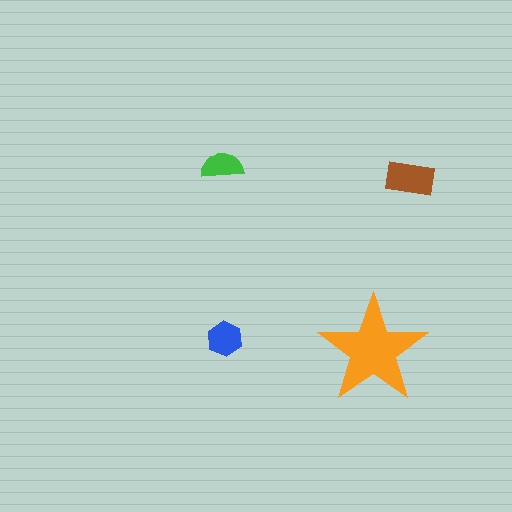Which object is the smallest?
The green semicircle.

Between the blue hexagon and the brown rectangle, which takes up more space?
The brown rectangle.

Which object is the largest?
The orange star.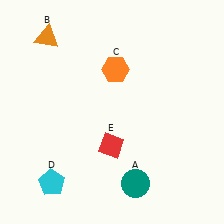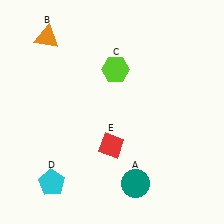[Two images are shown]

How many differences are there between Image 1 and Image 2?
There is 1 difference between the two images.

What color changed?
The hexagon (C) changed from orange in Image 1 to lime in Image 2.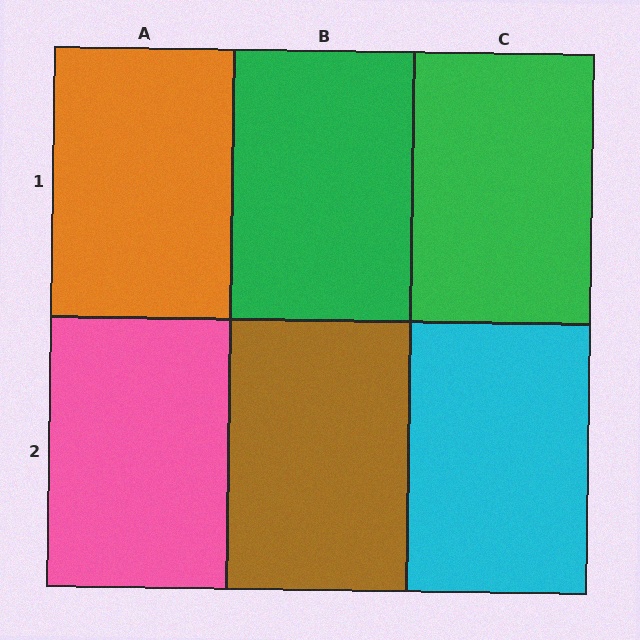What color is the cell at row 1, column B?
Green.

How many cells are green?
2 cells are green.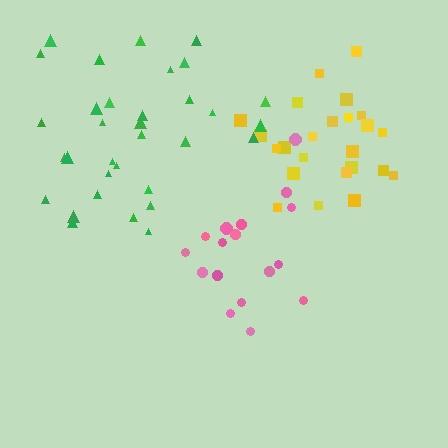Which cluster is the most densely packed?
Yellow.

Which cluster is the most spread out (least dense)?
Pink.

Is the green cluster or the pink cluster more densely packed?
Green.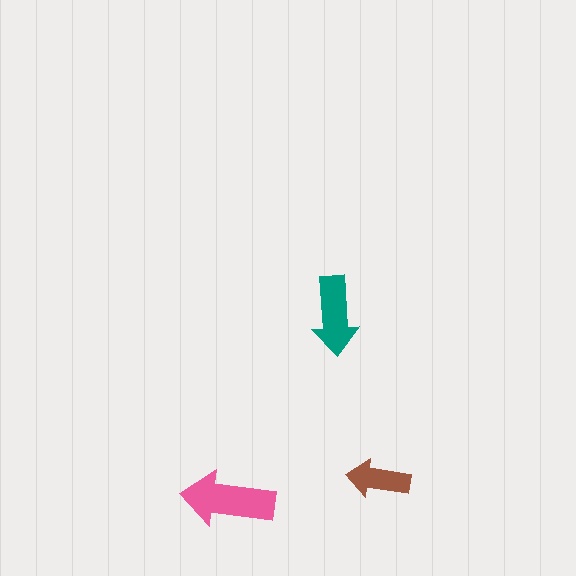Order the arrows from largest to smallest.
the pink one, the teal one, the brown one.